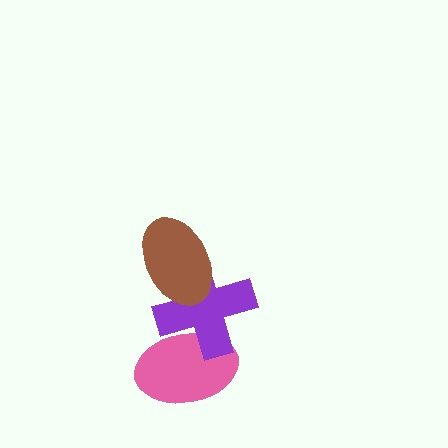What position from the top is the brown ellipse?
The brown ellipse is 1st from the top.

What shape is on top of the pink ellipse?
The purple cross is on top of the pink ellipse.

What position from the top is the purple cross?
The purple cross is 2nd from the top.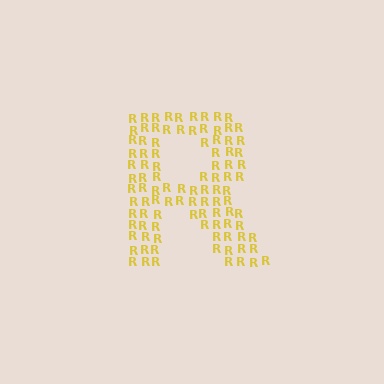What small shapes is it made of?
It is made of small letter R's.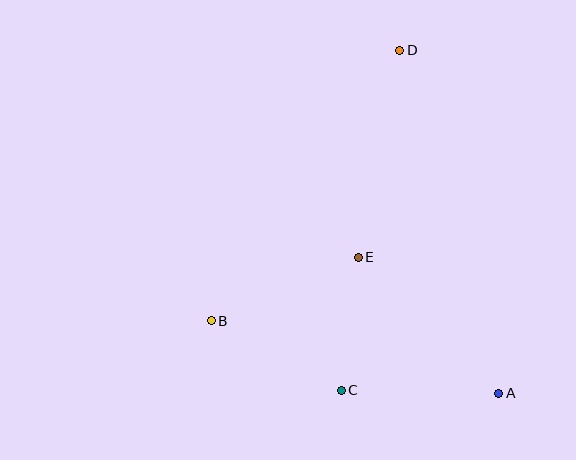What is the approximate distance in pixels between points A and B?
The distance between A and B is approximately 297 pixels.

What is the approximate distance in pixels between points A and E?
The distance between A and E is approximately 195 pixels.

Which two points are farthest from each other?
Points A and D are farthest from each other.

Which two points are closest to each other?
Points C and E are closest to each other.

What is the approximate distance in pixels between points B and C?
The distance between B and C is approximately 148 pixels.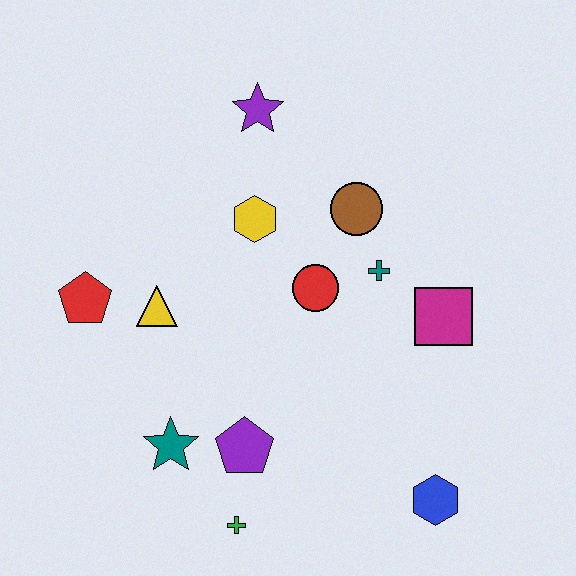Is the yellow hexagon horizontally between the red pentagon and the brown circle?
Yes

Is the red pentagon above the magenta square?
Yes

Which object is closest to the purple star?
The yellow hexagon is closest to the purple star.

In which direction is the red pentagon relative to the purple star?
The red pentagon is below the purple star.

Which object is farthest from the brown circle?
The green cross is farthest from the brown circle.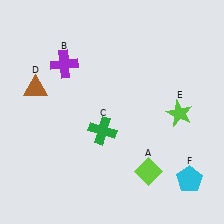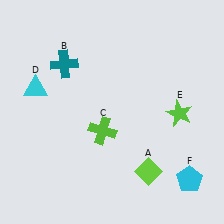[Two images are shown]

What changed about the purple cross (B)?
In Image 1, B is purple. In Image 2, it changed to teal.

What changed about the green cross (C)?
In Image 1, C is green. In Image 2, it changed to lime.